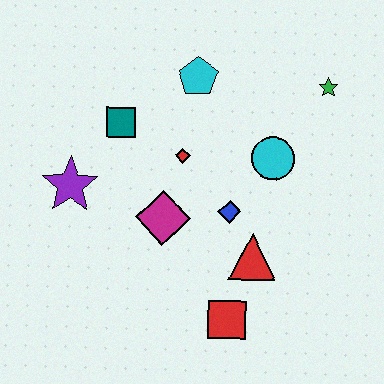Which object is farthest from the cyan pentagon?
The red square is farthest from the cyan pentagon.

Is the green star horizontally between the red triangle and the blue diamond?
No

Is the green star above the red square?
Yes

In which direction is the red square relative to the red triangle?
The red square is below the red triangle.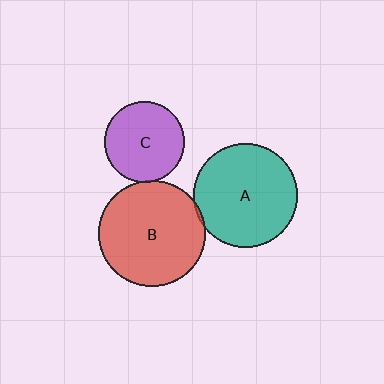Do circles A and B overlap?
Yes.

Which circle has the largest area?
Circle B (red).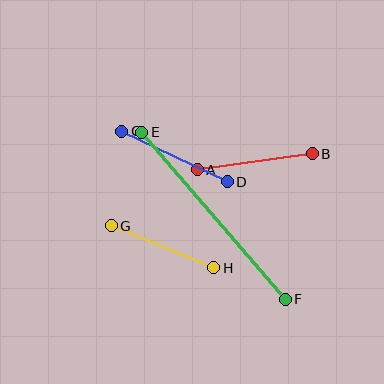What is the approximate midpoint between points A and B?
The midpoint is at approximately (255, 162) pixels.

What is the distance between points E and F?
The distance is approximately 220 pixels.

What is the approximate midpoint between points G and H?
The midpoint is at approximately (162, 247) pixels.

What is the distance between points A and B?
The distance is approximately 116 pixels.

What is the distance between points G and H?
The distance is approximately 111 pixels.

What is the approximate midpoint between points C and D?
The midpoint is at approximately (174, 156) pixels.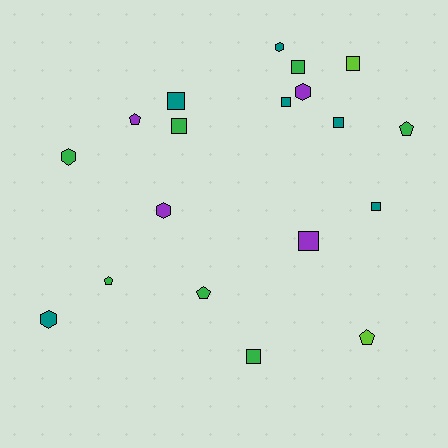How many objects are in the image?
There are 19 objects.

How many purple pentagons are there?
There is 1 purple pentagon.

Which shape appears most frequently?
Square, with 9 objects.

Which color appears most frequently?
Green, with 7 objects.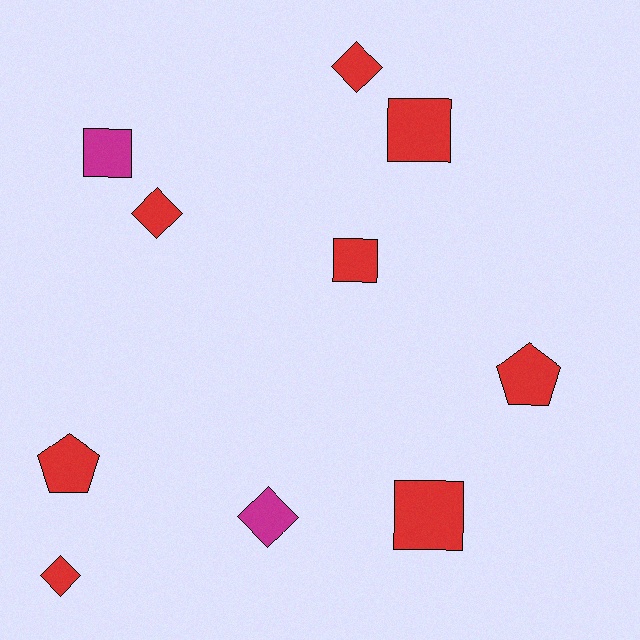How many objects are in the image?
There are 10 objects.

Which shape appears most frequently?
Square, with 4 objects.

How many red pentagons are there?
There are 2 red pentagons.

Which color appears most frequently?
Red, with 8 objects.